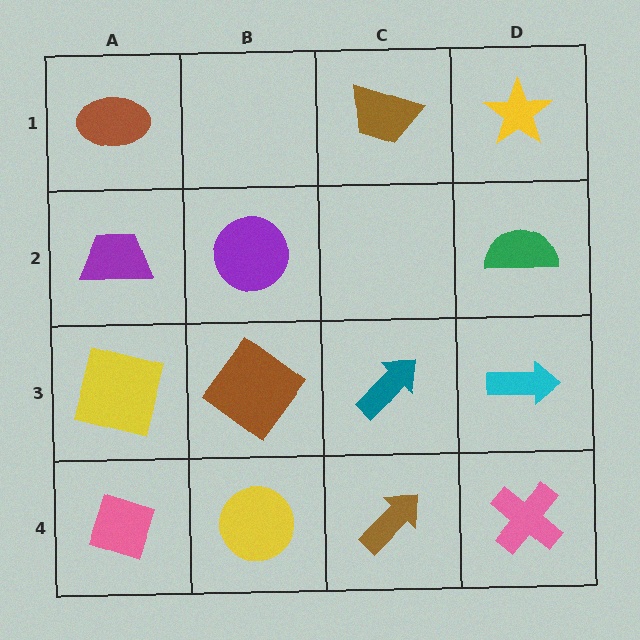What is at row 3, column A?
A yellow square.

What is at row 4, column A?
A pink diamond.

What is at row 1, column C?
A brown trapezoid.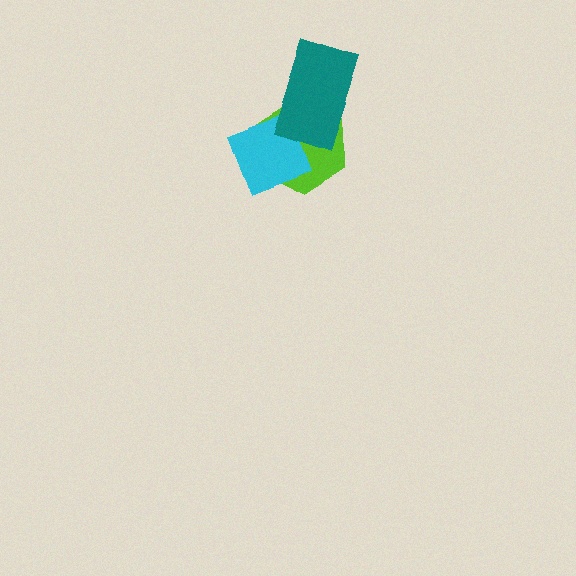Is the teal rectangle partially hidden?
No, no other shape covers it.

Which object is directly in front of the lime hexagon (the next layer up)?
The cyan square is directly in front of the lime hexagon.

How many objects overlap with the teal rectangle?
1 object overlaps with the teal rectangle.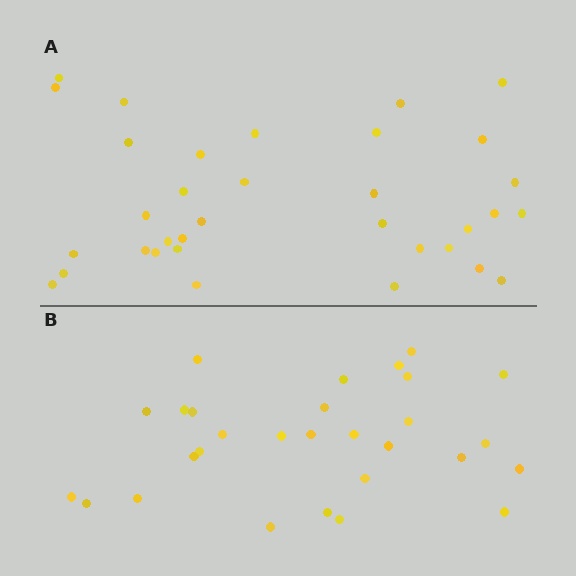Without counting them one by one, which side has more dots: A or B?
Region A (the top region) has more dots.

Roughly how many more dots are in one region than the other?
Region A has about 5 more dots than region B.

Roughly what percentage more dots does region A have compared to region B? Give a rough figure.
About 15% more.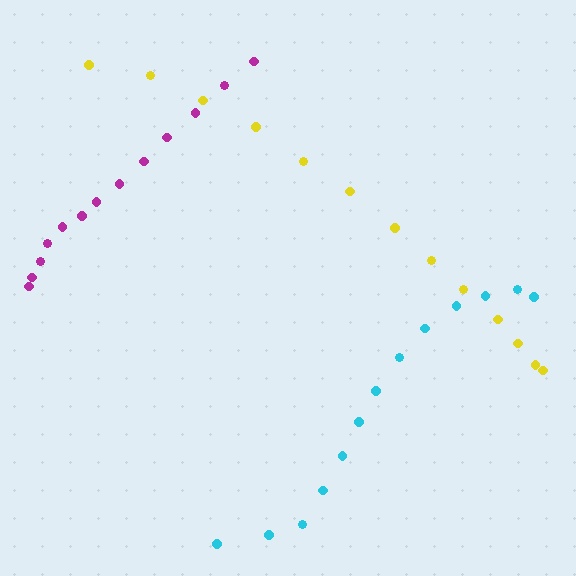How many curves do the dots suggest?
There are 3 distinct paths.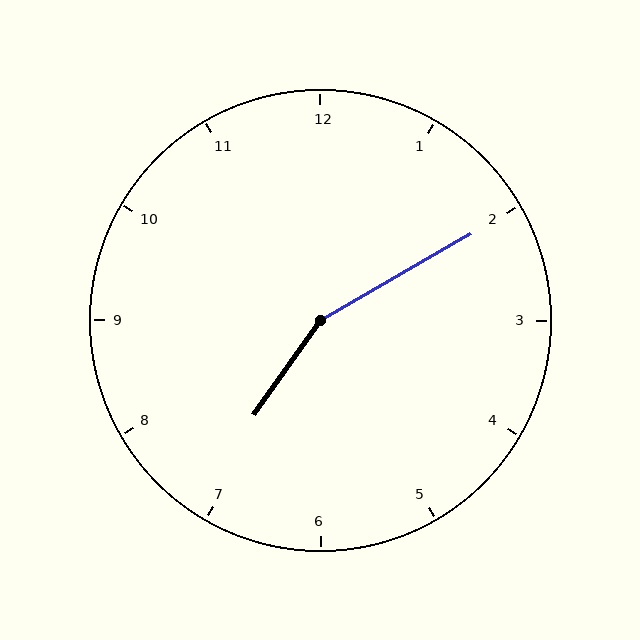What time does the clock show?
7:10.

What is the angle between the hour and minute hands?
Approximately 155 degrees.